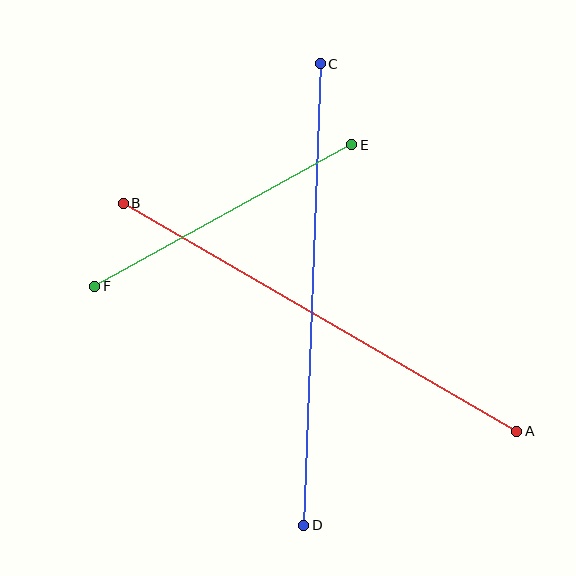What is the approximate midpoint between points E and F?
The midpoint is at approximately (223, 216) pixels.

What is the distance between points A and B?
The distance is approximately 455 pixels.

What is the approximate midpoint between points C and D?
The midpoint is at approximately (312, 294) pixels.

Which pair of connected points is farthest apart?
Points C and D are farthest apart.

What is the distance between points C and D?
The distance is approximately 462 pixels.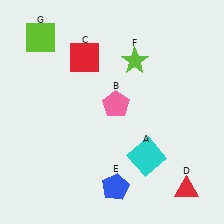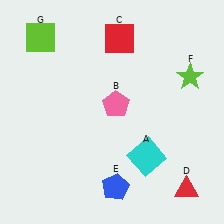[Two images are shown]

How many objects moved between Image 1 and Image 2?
2 objects moved between the two images.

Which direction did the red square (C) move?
The red square (C) moved right.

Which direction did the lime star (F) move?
The lime star (F) moved right.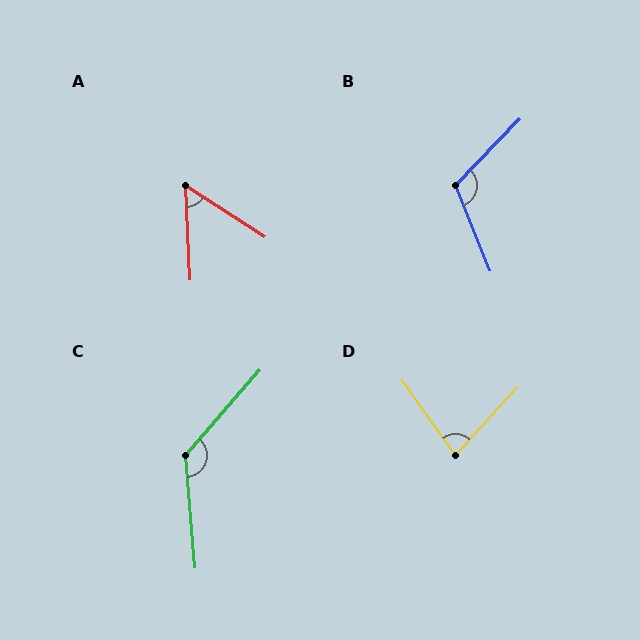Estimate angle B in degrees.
Approximately 114 degrees.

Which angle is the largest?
C, at approximately 134 degrees.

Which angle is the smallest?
A, at approximately 55 degrees.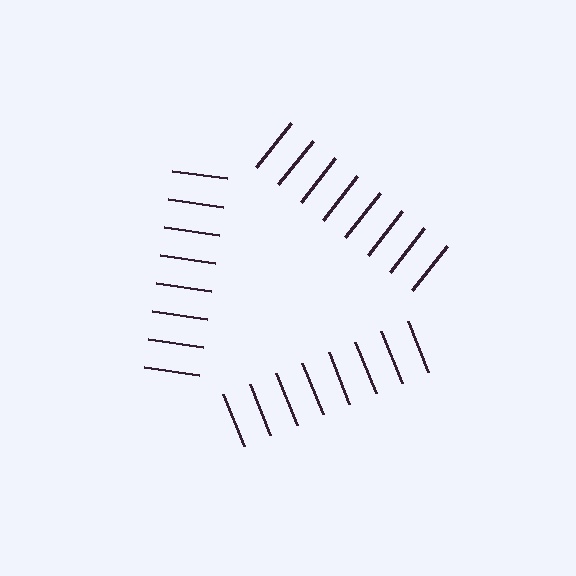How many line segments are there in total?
24 — 8 along each of the 3 edges.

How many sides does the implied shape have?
3 sides — the line-ends trace a triangle.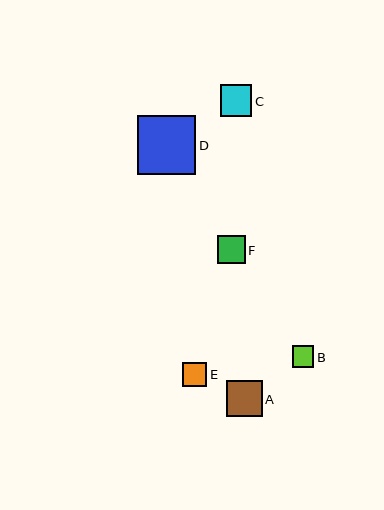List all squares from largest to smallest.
From largest to smallest: D, A, C, F, E, B.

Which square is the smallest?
Square B is the smallest with a size of approximately 22 pixels.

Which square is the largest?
Square D is the largest with a size of approximately 58 pixels.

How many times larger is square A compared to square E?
Square A is approximately 1.5 times the size of square E.